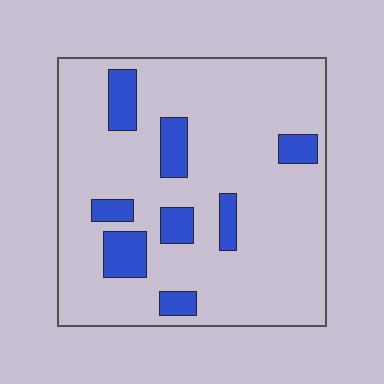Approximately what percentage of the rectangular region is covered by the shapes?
Approximately 15%.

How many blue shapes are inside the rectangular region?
8.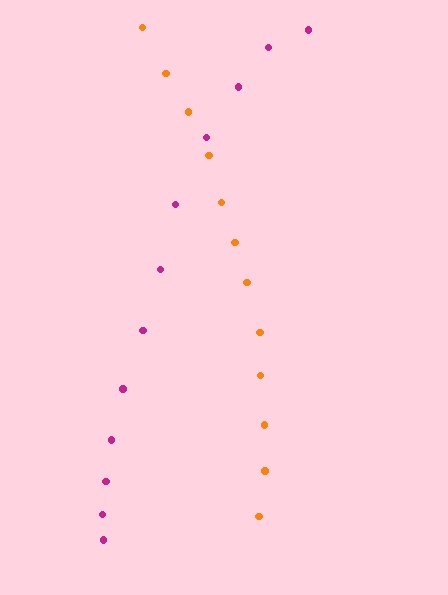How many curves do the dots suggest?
There are 2 distinct paths.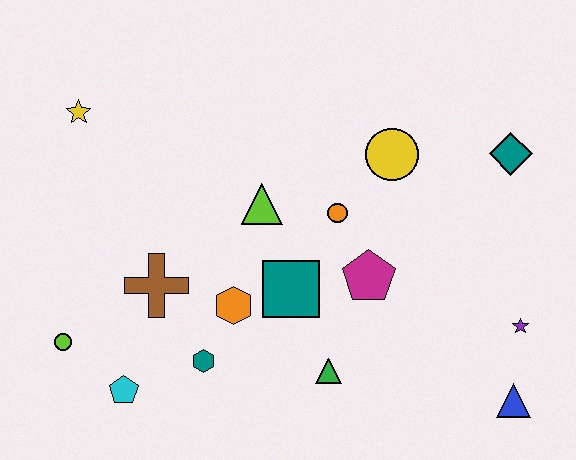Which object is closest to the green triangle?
The teal square is closest to the green triangle.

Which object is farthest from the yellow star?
The blue triangle is farthest from the yellow star.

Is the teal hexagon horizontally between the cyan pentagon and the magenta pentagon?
Yes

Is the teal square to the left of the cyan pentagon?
No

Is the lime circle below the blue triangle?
No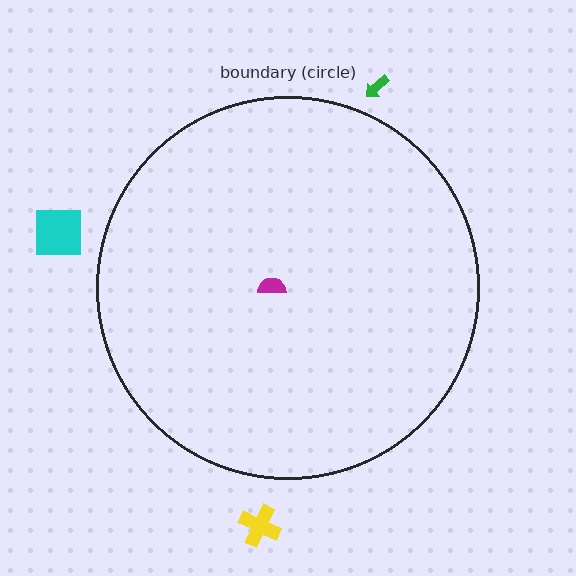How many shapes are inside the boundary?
1 inside, 3 outside.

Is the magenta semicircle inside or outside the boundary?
Inside.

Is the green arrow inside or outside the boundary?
Outside.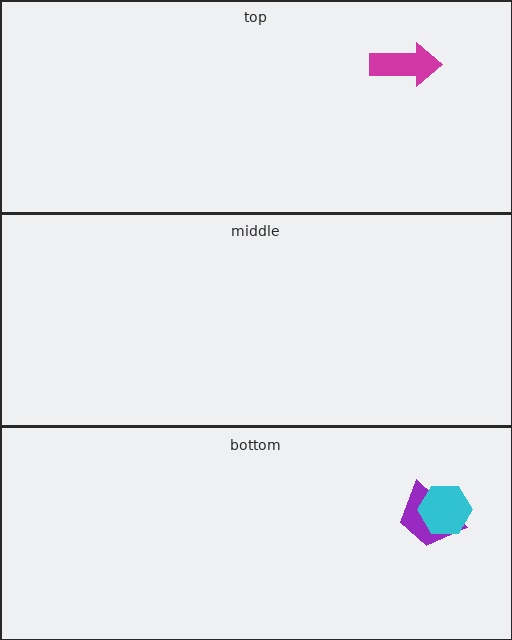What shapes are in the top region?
The magenta arrow.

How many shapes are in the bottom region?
2.